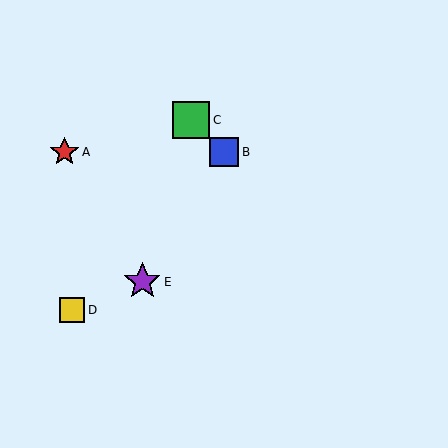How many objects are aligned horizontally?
2 objects (A, B) are aligned horizontally.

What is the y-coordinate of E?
Object E is at y≈282.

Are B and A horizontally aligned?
Yes, both are at y≈152.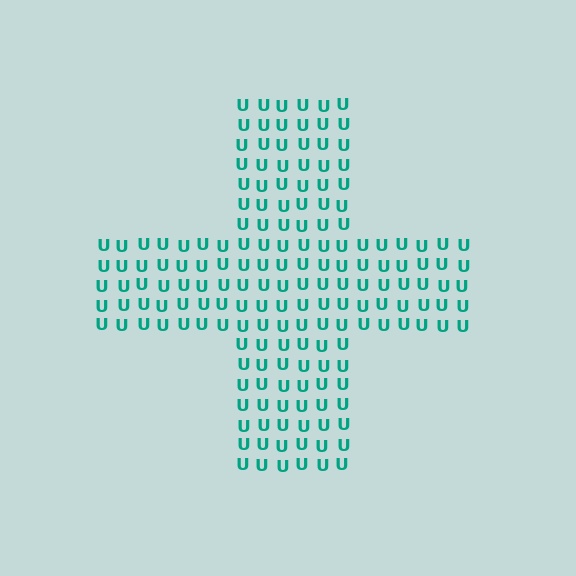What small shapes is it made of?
It is made of small letter U's.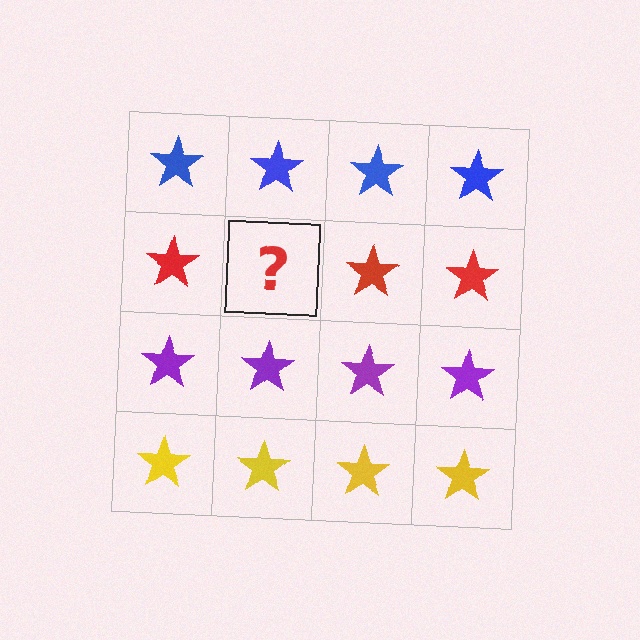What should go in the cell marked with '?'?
The missing cell should contain a red star.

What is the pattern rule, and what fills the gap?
The rule is that each row has a consistent color. The gap should be filled with a red star.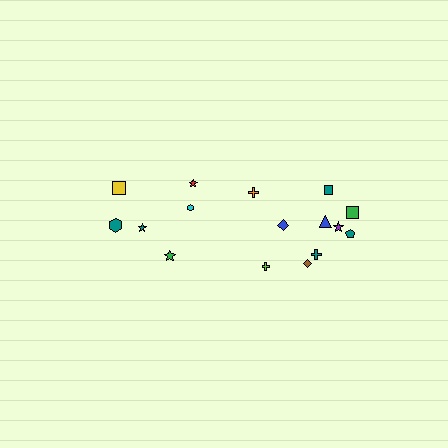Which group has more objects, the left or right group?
The right group.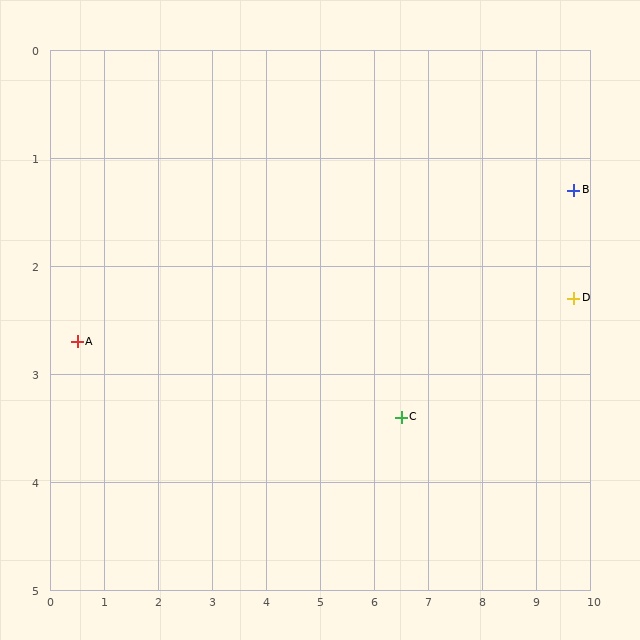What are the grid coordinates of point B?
Point B is at approximately (9.7, 1.3).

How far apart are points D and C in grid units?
Points D and C are about 3.4 grid units apart.